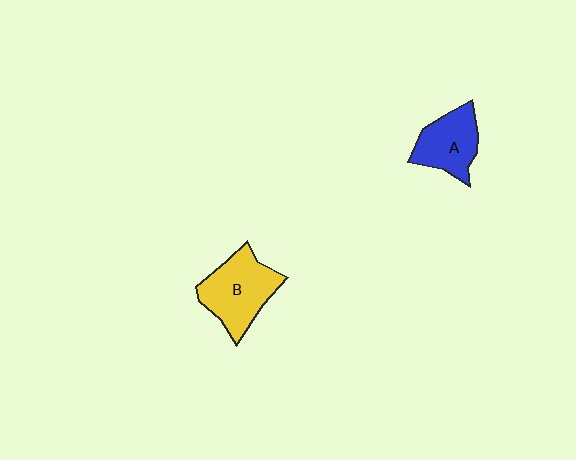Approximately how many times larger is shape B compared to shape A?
Approximately 1.3 times.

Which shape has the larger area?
Shape B (yellow).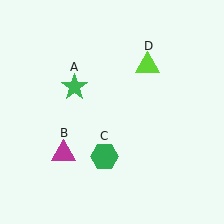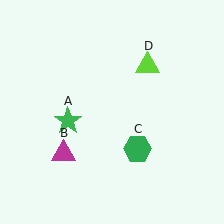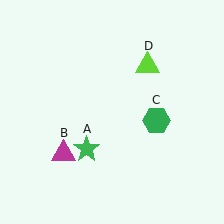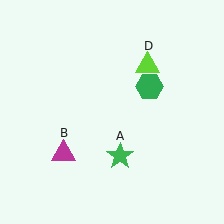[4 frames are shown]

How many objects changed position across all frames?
2 objects changed position: green star (object A), green hexagon (object C).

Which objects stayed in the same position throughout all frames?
Magenta triangle (object B) and lime triangle (object D) remained stationary.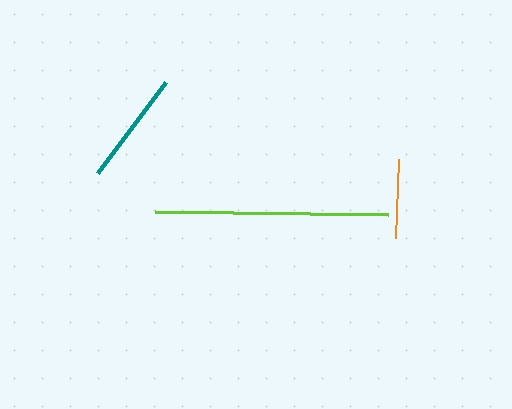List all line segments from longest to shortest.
From longest to shortest: lime, teal, orange.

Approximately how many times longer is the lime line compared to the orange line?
The lime line is approximately 3.0 times the length of the orange line.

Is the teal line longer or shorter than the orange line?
The teal line is longer than the orange line.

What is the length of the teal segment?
The teal segment is approximately 113 pixels long.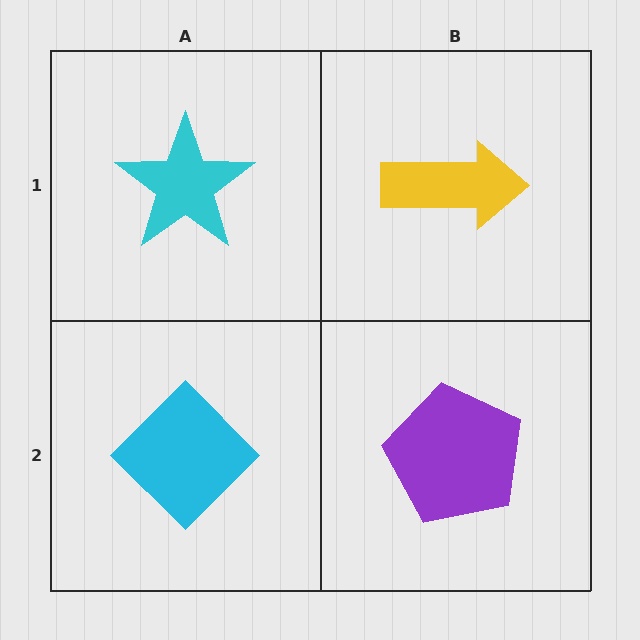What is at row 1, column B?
A yellow arrow.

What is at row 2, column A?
A cyan diamond.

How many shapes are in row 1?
2 shapes.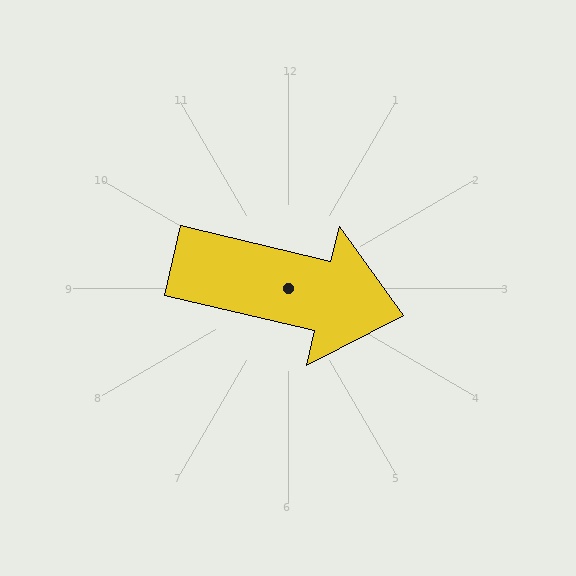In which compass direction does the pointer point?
East.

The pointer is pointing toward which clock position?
Roughly 3 o'clock.